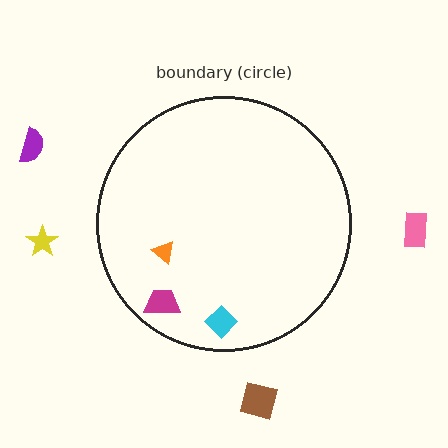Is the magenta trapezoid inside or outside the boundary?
Inside.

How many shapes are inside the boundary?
3 inside, 4 outside.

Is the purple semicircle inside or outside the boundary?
Outside.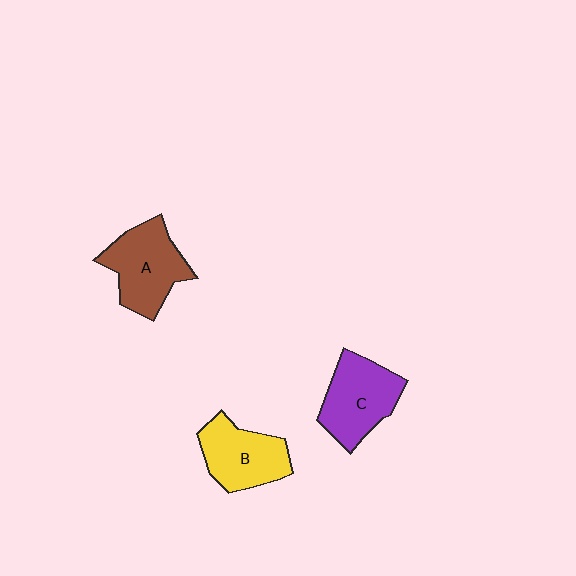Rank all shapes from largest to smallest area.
From largest to smallest: A (brown), C (purple), B (yellow).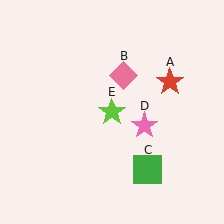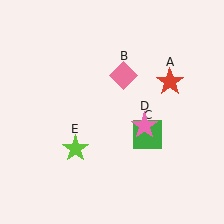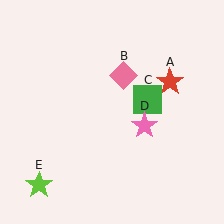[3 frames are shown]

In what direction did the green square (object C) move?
The green square (object C) moved up.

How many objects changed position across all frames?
2 objects changed position: green square (object C), lime star (object E).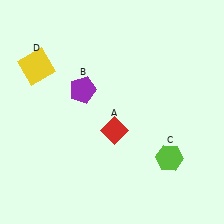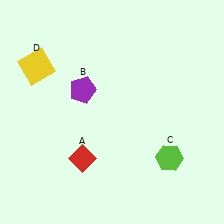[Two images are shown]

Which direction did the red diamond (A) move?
The red diamond (A) moved left.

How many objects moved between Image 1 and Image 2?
1 object moved between the two images.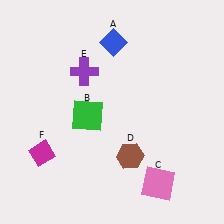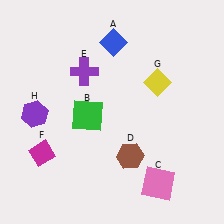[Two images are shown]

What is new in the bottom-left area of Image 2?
A purple hexagon (H) was added in the bottom-left area of Image 2.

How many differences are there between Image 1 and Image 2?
There are 2 differences between the two images.